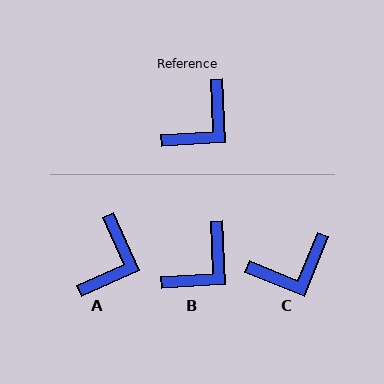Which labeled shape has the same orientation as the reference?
B.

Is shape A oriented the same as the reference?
No, it is off by about 21 degrees.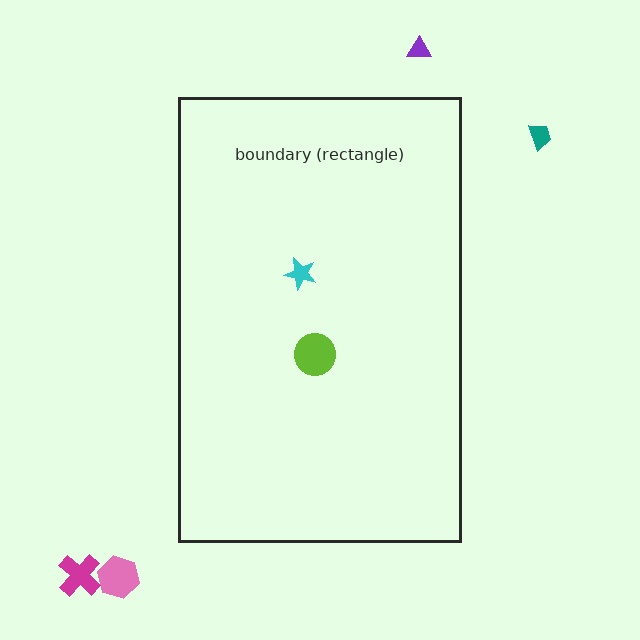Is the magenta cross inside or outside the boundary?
Outside.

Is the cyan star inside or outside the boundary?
Inside.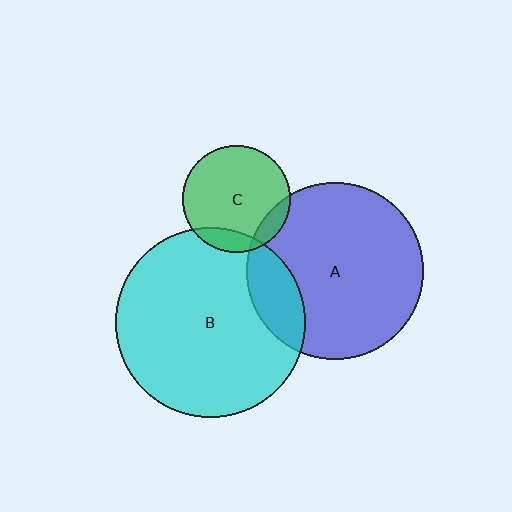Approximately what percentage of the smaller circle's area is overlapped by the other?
Approximately 15%.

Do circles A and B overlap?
Yes.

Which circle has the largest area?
Circle B (cyan).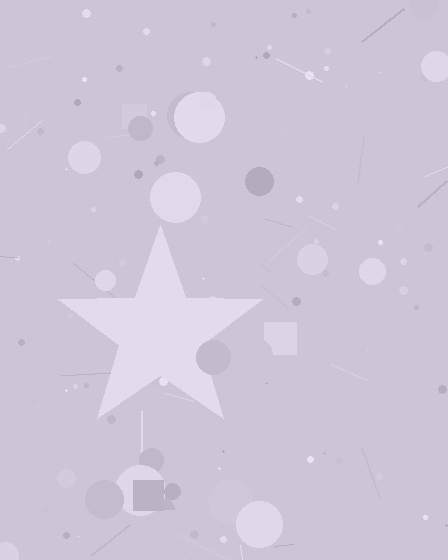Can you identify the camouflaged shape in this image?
The camouflaged shape is a star.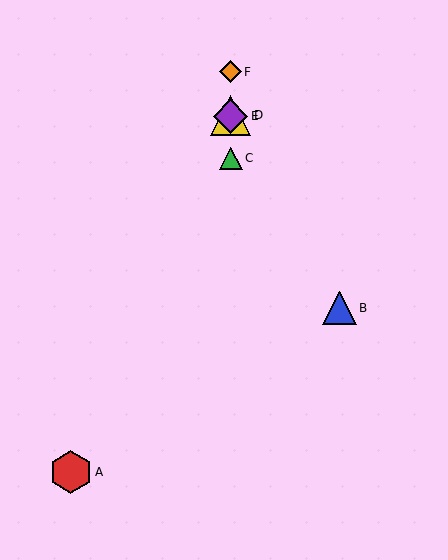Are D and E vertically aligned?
Yes, both are at x≈231.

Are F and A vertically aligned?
No, F is at x≈231 and A is at x≈71.